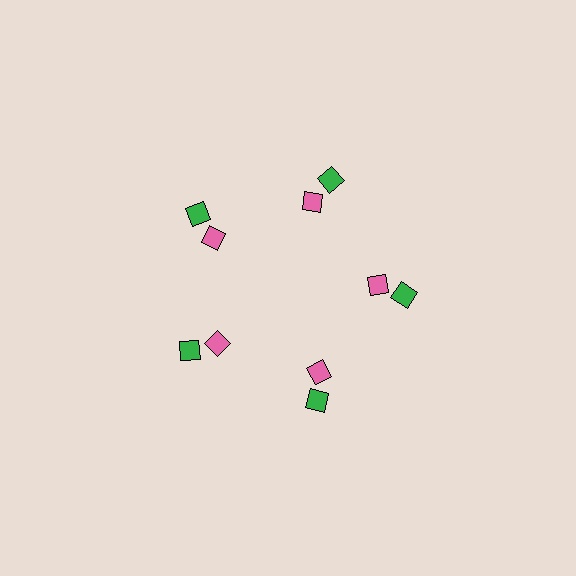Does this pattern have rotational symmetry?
Yes, this pattern has 5-fold rotational symmetry. It looks the same after rotating 72 degrees around the center.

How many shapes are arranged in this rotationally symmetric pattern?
There are 10 shapes, arranged in 5 groups of 2.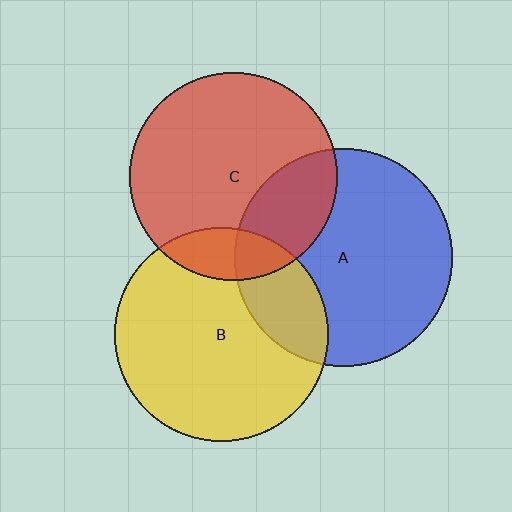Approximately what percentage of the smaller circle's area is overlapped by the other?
Approximately 25%.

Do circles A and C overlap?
Yes.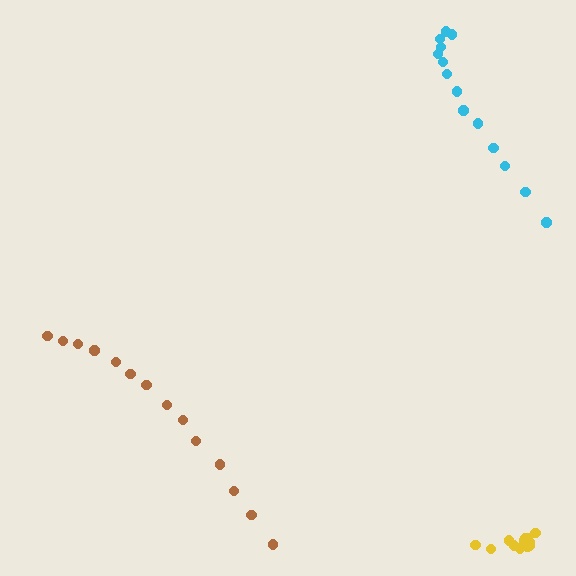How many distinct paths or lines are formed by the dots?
There are 3 distinct paths.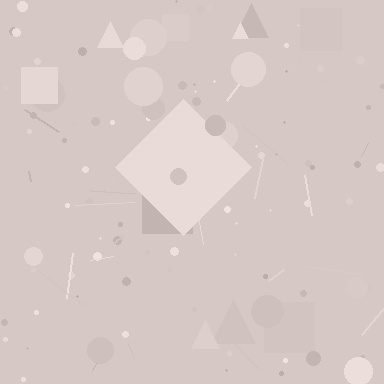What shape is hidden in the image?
A diamond is hidden in the image.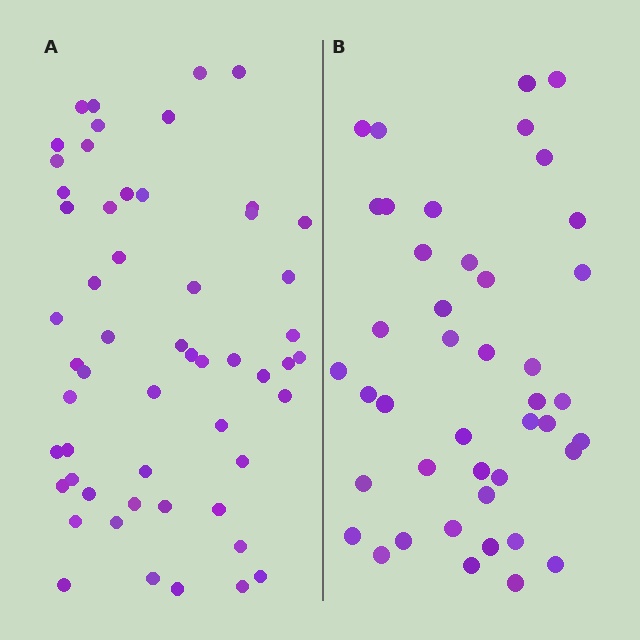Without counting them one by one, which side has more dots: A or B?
Region A (the left region) has more dots.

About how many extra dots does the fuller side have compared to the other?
Region A has roughly 12 or so more dots than region B.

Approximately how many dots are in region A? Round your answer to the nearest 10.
About 60 dots. (The exact count is 55, which rounds to 60.)